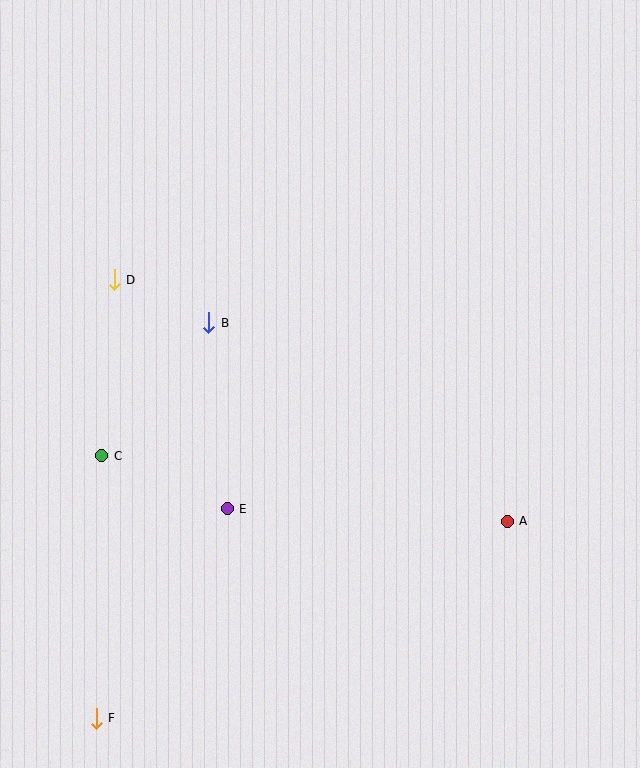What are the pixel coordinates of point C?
Point C is at (102, 456).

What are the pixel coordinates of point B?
Point B is at (209, 323).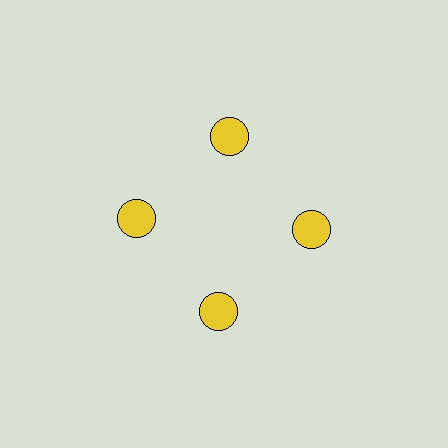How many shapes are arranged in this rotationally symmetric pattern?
There are 4 shapes, arranged in 4 groups of 1.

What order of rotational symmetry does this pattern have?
This pattern has 4-fold rotational symmetry.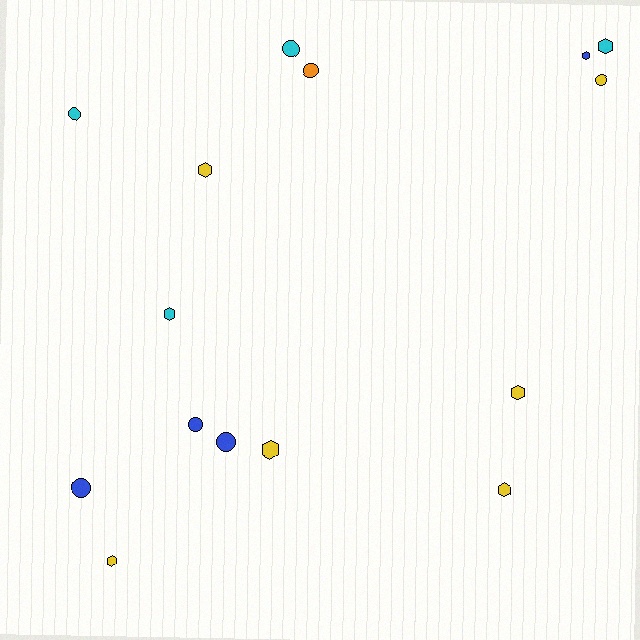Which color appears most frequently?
Yellow, with 6 objects.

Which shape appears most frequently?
Hexagon, with 8 objects.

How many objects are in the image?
There are 15 objects.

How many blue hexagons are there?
There is 1 blue hexagon.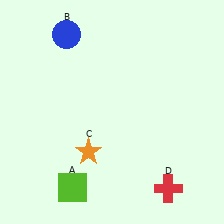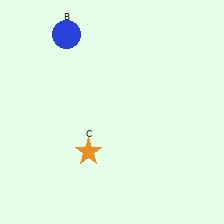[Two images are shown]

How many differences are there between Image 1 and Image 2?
There are 2 differences between the two images.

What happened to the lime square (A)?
The lime square (A) was removed in Image 2. It was in the bottom-left area of Image 1.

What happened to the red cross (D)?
The red cross (D) was removed in Image 2. It was in the bottom-right area of Image 1.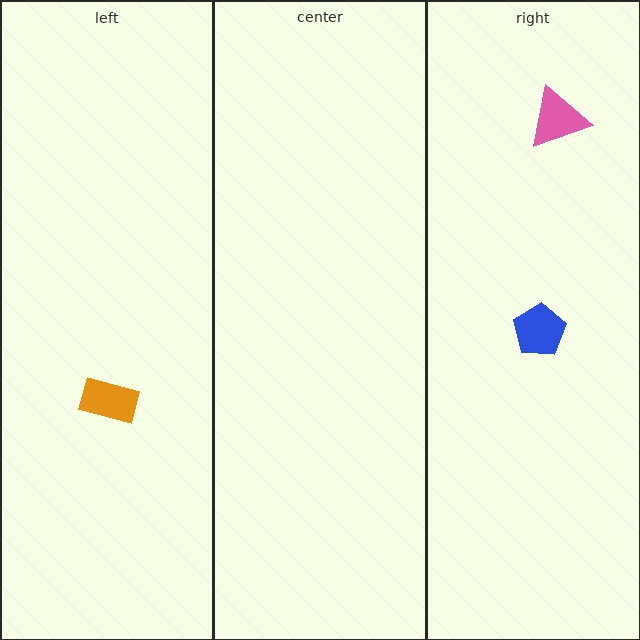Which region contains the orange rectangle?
The left region.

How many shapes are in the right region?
2.